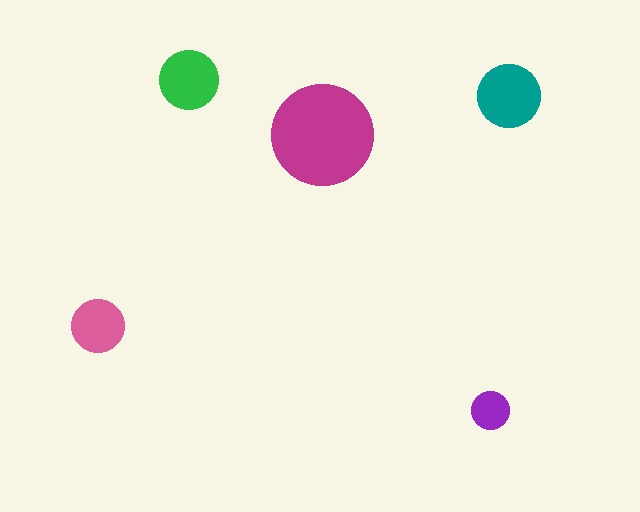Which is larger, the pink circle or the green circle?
The green one.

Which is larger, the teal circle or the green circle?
The teal one.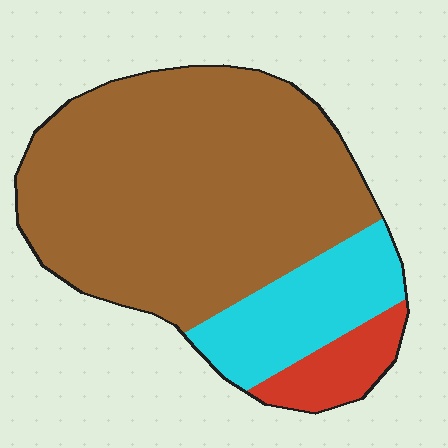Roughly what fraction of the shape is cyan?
Cyan takes up about one fifth (1/5) of the shape.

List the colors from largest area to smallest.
From largest to smallest: brown, cyan, red.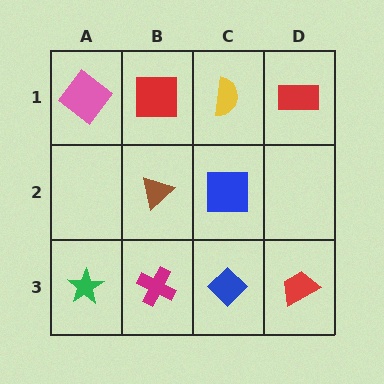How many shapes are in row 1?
4 shapes.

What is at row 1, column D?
A red rectangle.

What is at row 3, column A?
A green star.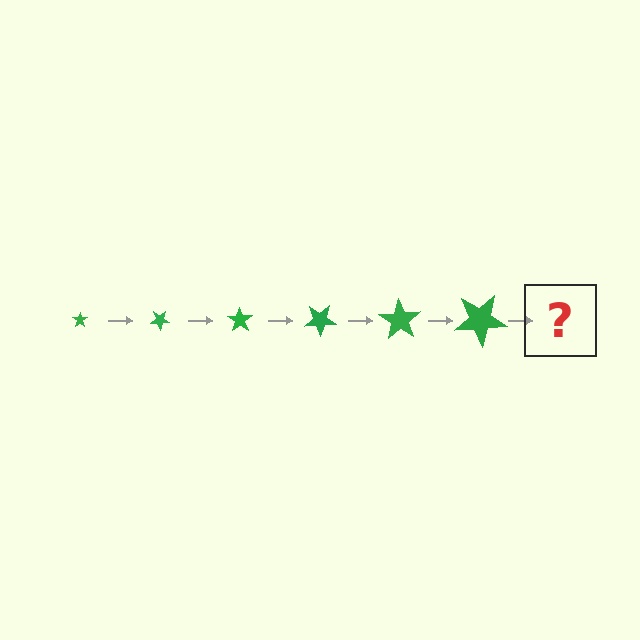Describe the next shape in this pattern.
It should be a star, larger than the previous one and rotated 210 degrees from the start.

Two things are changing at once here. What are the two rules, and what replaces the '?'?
The two rules are that the star grows larger each step and it rotates 35 degrees each step. The '?' should be a star, larger than the previous one and rotated 210 degrees from the start.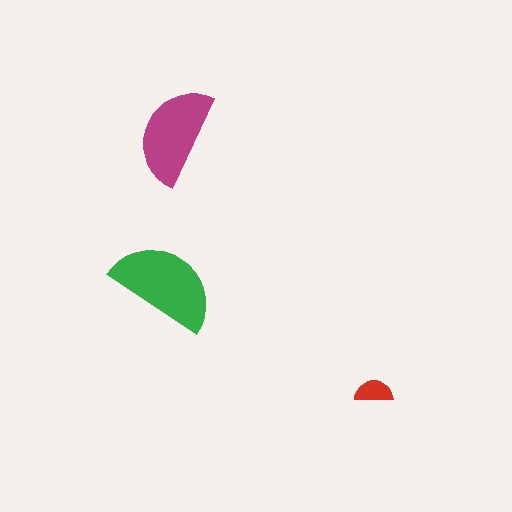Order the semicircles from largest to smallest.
the green one, the magenta one, the red one.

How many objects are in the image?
There are 3 objects in the image.